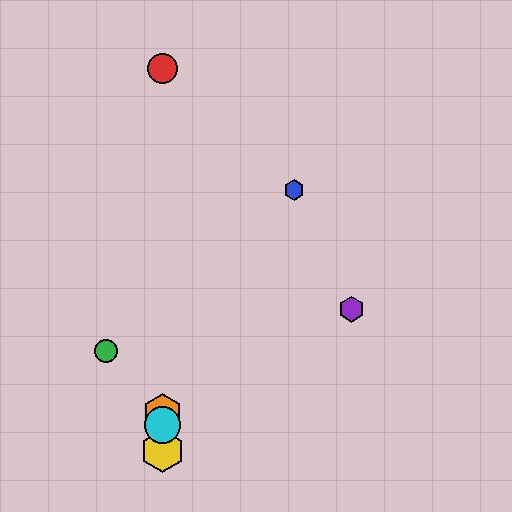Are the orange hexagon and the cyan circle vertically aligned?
Yes, both are at x≈163.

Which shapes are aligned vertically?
The red circle, the yellow hexagon, the orange hexagon, the cyan circle are aligned vertically.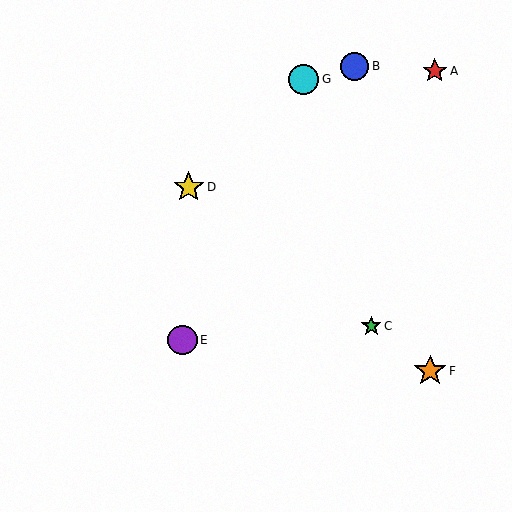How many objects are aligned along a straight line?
3 objects (C, D, F) are aligned along a straight line.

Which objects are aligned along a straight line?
Objects C, D, F are aligned along a straight line.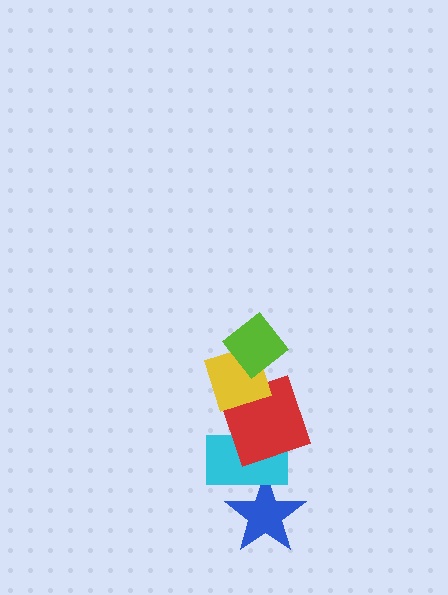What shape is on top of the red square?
The yellow diamond is on top of the red square.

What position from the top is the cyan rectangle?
The cyan rectangle is 4th from the top.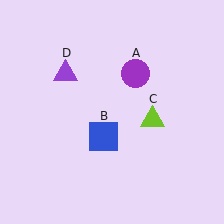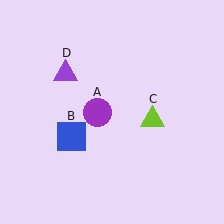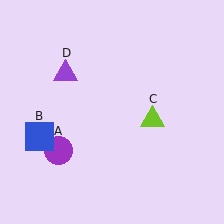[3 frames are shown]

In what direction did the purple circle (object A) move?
The purple circle (object A) moved down and to the left.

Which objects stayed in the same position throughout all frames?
Lime triangle (object C) and purple triangle (object D) remained stationary.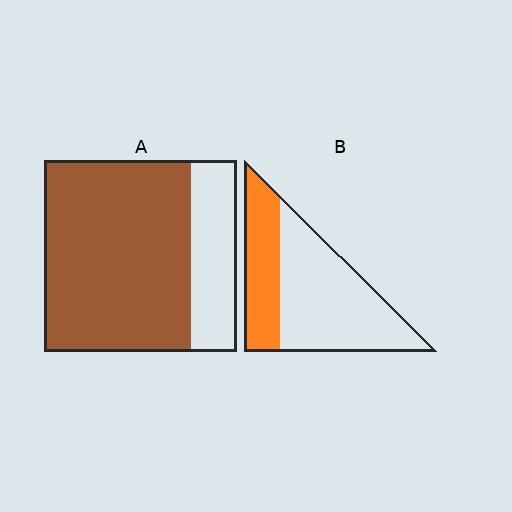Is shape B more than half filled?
No.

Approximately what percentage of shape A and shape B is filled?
A is approximately 75% and B is approximately 35%.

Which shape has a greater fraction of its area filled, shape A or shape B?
Shape A.